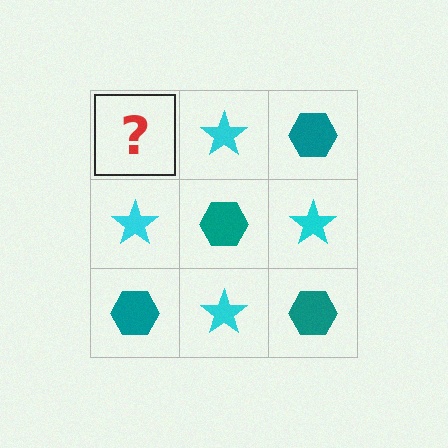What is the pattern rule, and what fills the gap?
The rule is that it alternates teal hexagon and cyan star in a checkerboard pattern. The gap should be filled with a teal hexagon.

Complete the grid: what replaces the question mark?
The question mark should be replaced with a teal hexagon.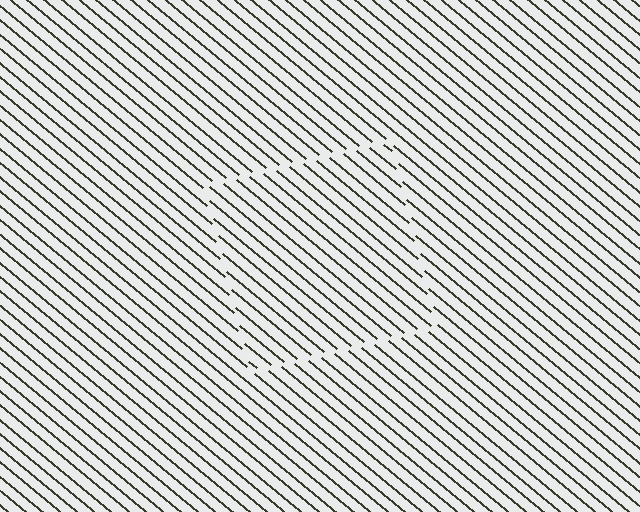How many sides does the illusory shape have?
4 sides — the line-ends trace a square.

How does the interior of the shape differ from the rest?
The interior of the shape contains the same grating, shifted by half a period — the contour is defined by the phase discontinuity where line-ends from the inner and outer gratings abut.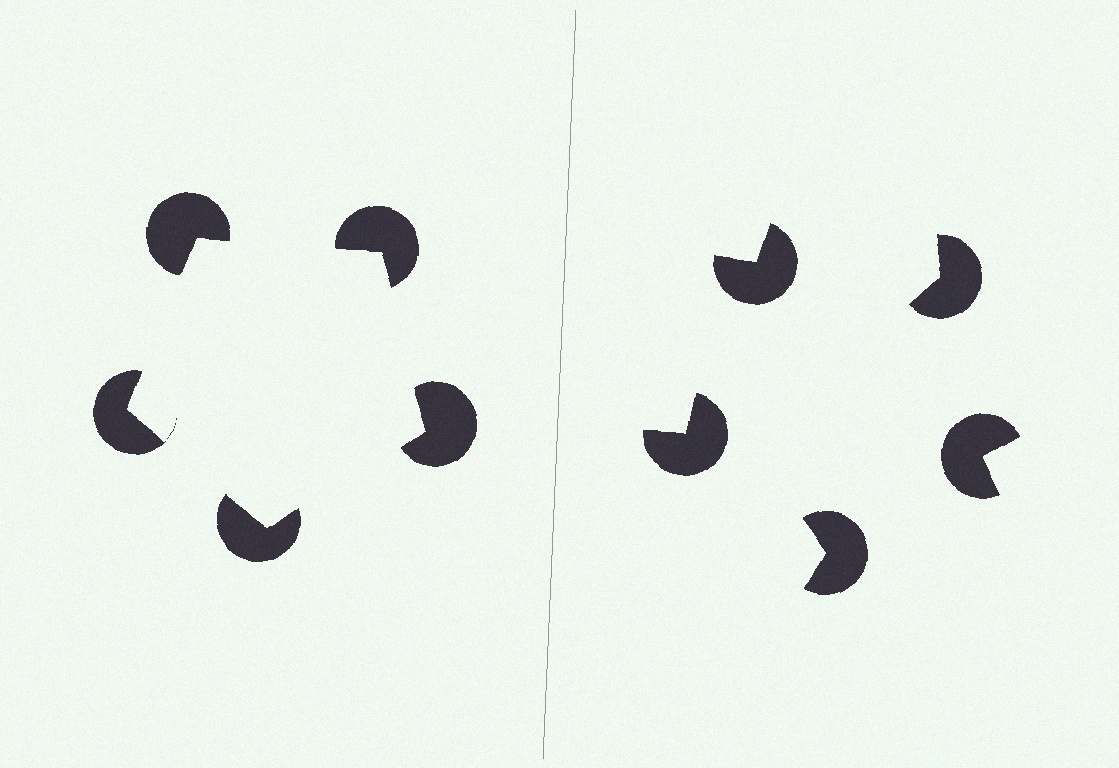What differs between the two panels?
The pac-man discs are positioned identically on both sides; only the wedge orientations differ. On the left they align to a pentagon; on the right they are misaligned.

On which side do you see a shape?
An illusory pentagon appears on the left side. On the right side the wedge cuts are rotated, so no coherent shape forms.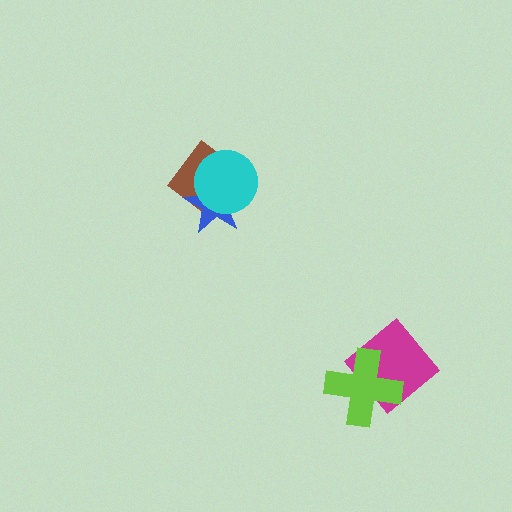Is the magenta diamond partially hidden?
Yes, it is partially covered by another shape.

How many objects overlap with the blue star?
2 objects overlap with the blue star.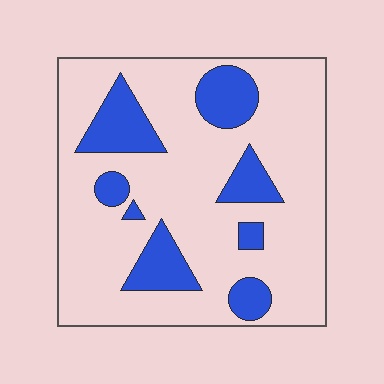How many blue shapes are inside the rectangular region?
8.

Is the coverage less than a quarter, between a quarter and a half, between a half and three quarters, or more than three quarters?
Less than a quarter.